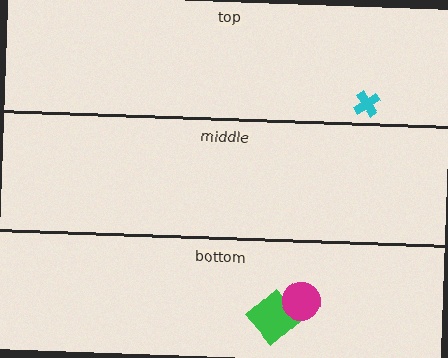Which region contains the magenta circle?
The bottom region.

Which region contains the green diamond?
The bottom region.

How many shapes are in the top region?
1.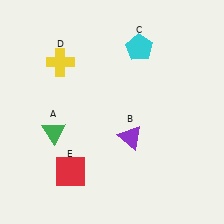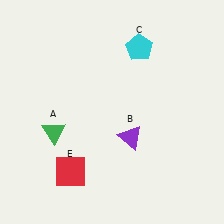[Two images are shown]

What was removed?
The yellow cross (D) was removed in Image 2.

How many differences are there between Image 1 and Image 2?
There is 1 difference between the two images.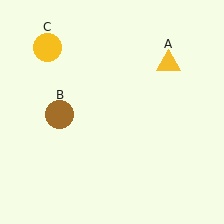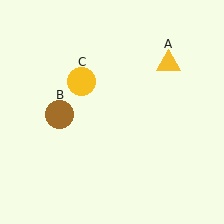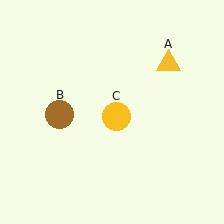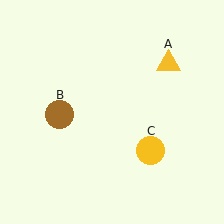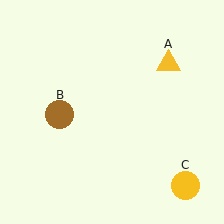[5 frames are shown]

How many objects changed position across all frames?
1 object changed position: yellow circle (object C).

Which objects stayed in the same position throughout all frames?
Yellow triangle (object A) and brown circle (object B) remained stationary.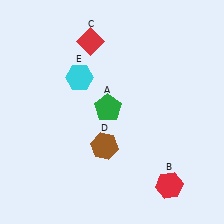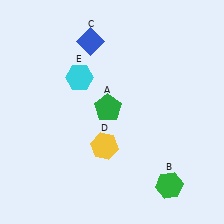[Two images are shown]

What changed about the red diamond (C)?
In Image 1, C is red. In Image 2, it changed to blue.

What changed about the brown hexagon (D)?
In Image 1, D is brown. In Image 2, it changed to yellow.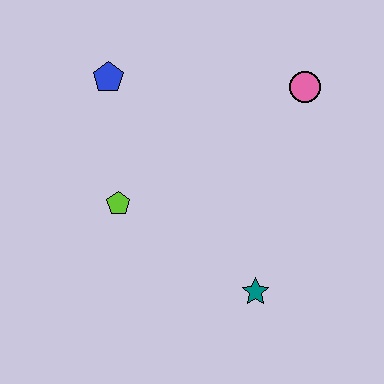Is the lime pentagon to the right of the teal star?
No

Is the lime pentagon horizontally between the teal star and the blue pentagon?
Yes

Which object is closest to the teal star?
The lime pentagon is closest to the teal star.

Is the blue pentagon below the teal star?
No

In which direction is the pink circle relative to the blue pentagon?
The pink circle is to the right of the blue pentagon.